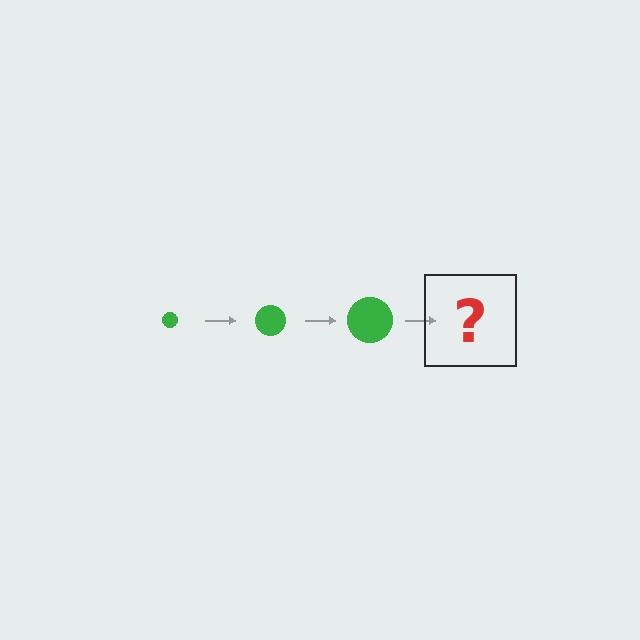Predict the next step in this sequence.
The next step is a green circle, larger than the previous one.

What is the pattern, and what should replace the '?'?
The pattern is that the circle gets progressively larger each step. The '?' should be a green circle, larger than the previous one.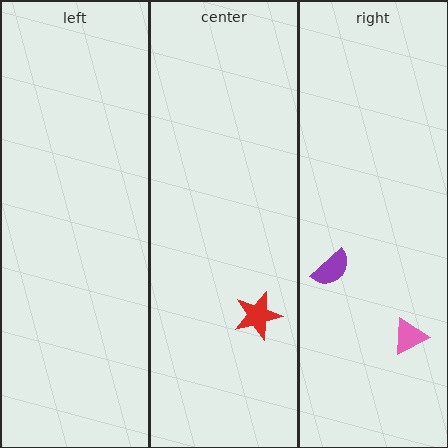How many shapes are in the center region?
1.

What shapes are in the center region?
The red star.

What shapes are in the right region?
The pink triangle, the purple semicircle.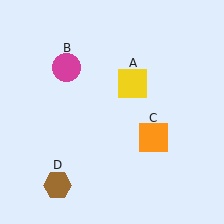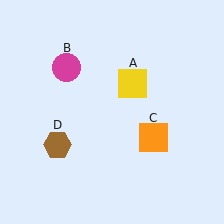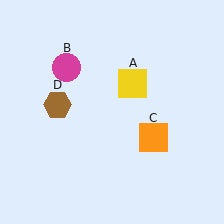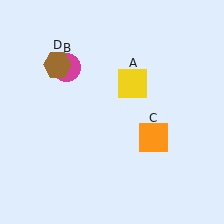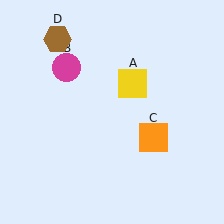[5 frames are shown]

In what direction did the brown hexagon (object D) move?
The brown hexagon (object D) moved up.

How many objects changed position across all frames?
1 object changed position: brown hexagon (object D).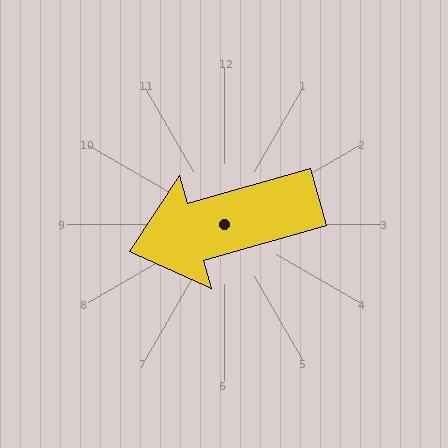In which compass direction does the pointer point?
West.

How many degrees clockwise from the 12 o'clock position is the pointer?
Approximately 254 degrees.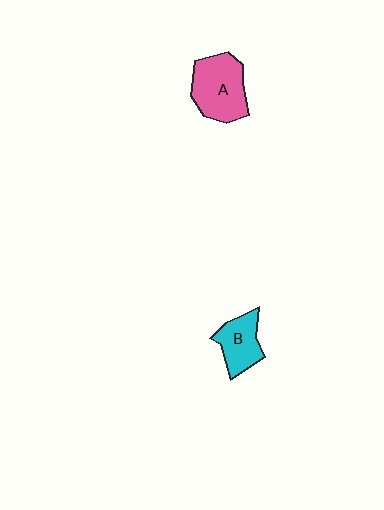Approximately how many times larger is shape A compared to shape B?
Approximately 1.5 times.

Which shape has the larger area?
Shape A (pink).